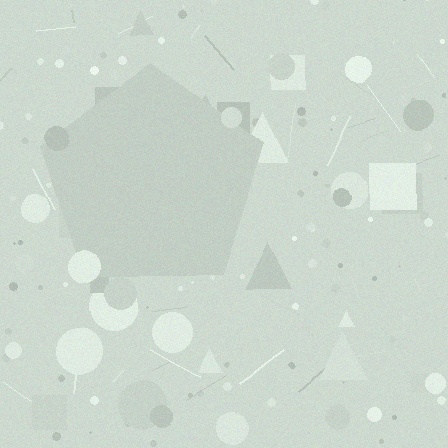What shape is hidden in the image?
A pentagon is hidden in the image.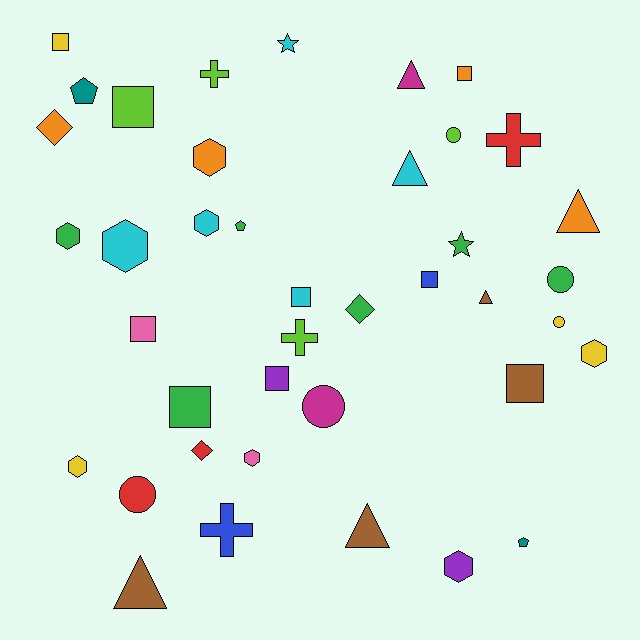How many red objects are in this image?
There are 3 red objects.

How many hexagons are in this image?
There are 8 hexagons.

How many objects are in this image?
There are 40 objects.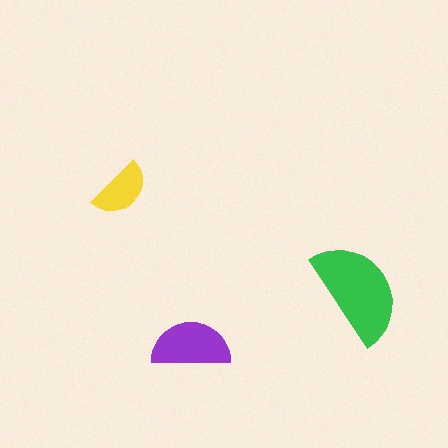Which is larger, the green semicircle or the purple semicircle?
The green one.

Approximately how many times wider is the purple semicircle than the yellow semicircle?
About 1.5 times wider.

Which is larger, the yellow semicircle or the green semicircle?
The green one.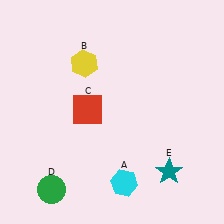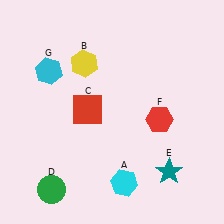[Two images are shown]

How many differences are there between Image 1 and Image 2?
There are 2 differences between the two images.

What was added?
A red hexagon (F), a cyan hexagon (G) were added in Image 2.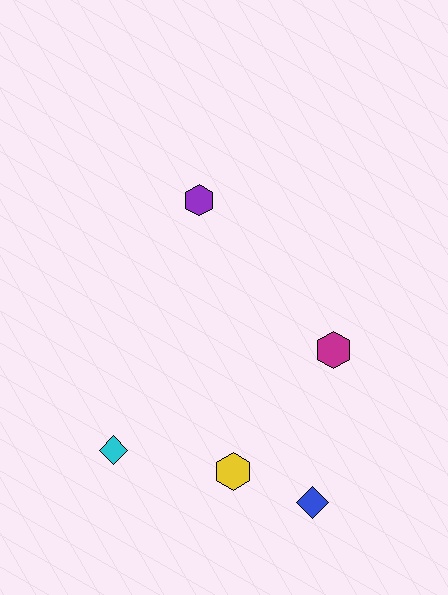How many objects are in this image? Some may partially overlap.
There are 5 objects.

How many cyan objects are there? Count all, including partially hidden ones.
There is 1 cyan object.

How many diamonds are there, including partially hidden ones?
There are 2 diamonds.